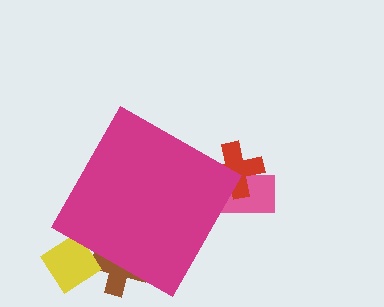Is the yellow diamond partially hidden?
Yes, the yellow diamond is partially hidden behind the magenta diamond.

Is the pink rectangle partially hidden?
Yes, the pink rectangle is partially hidden behind the magenta diamond.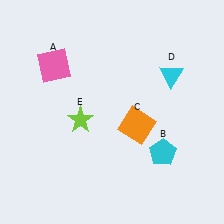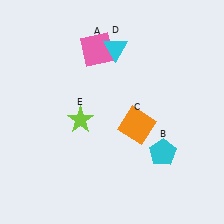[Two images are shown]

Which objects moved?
The objects that moved are: the pink square (A), the cyan triangle (D).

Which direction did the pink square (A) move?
The pink square (A) moved right.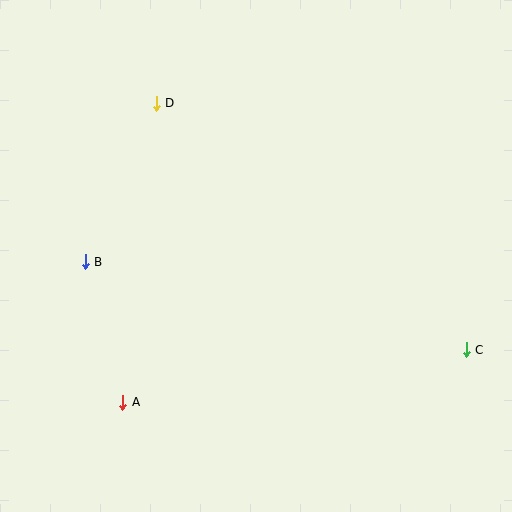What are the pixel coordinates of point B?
Point B is at (85, 262).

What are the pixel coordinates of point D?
Point D is at (156, 103).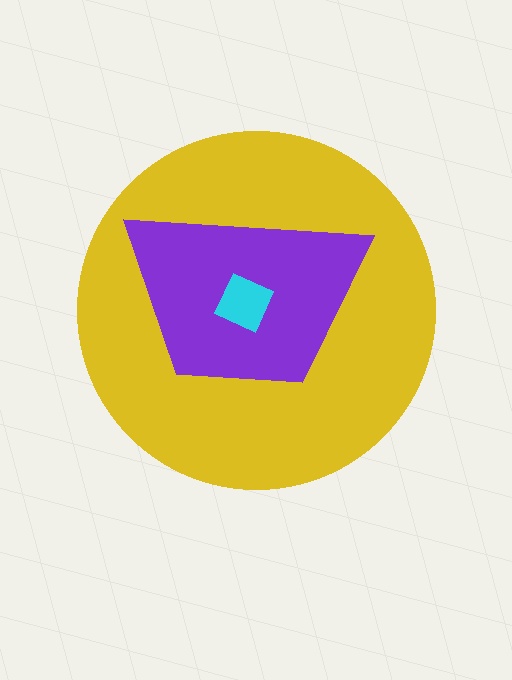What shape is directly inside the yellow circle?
The purple trapezoid.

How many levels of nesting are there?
3.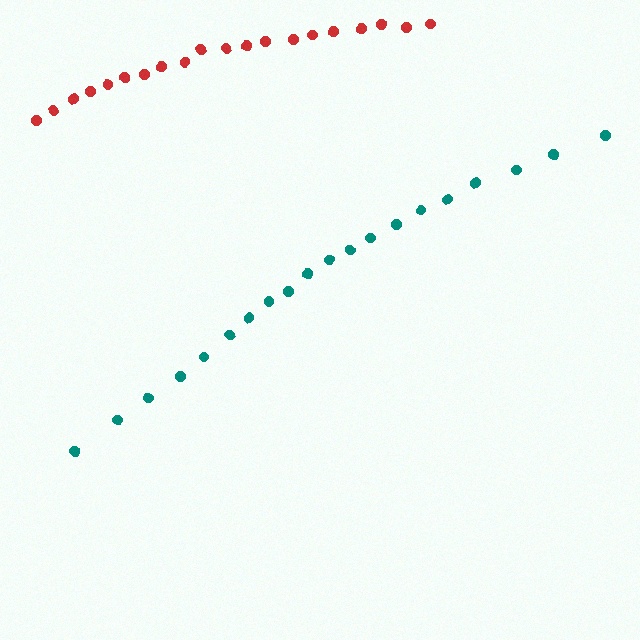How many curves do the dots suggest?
There are 2 distinct paths.